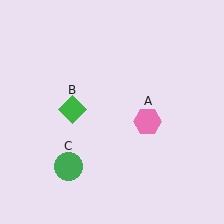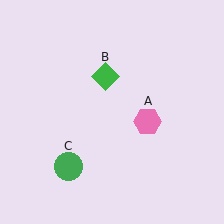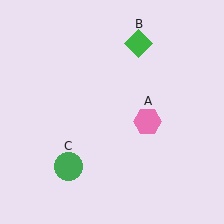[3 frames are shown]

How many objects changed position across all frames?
1 object changed position: green diamond (object B).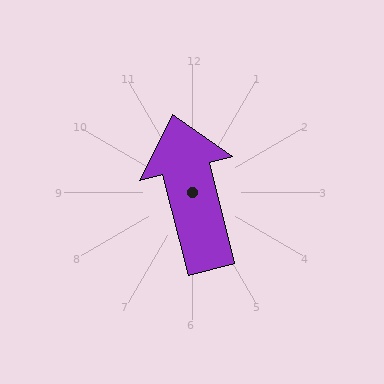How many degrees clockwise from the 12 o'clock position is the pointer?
Approximately 346 degrees.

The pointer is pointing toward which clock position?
Roughly 12 o'clock.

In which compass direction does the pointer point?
North.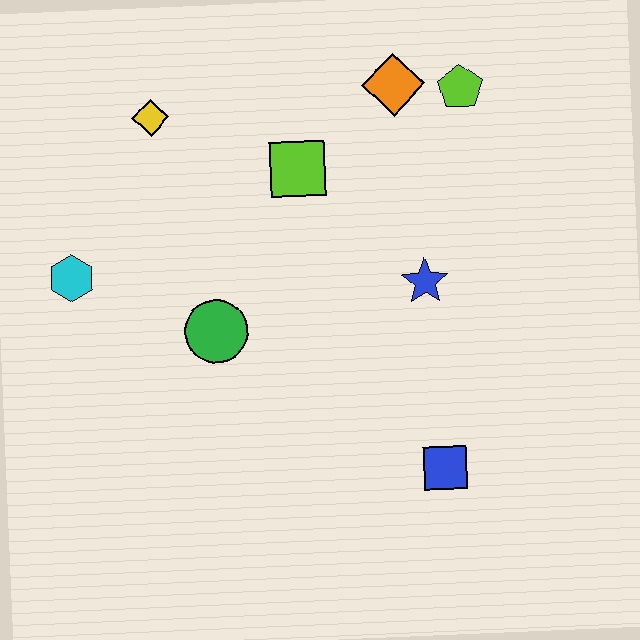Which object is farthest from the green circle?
The lime pentagon is farthest from the green circle.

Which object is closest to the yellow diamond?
The lime square is closest to the yellow diamond.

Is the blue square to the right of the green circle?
Yes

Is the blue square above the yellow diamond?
No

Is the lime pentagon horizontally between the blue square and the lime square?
No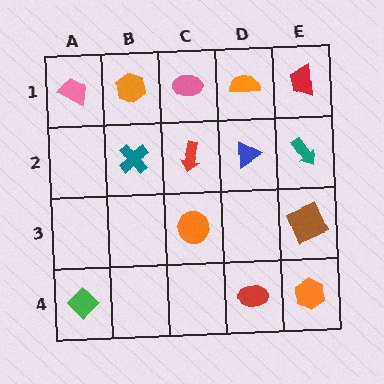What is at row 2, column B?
A teal cross.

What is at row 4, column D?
A red ellipse.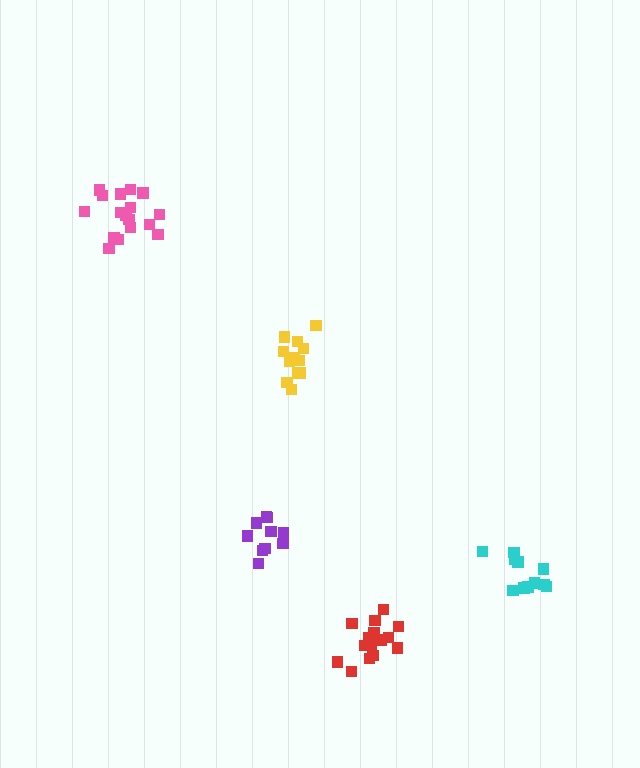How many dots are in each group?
Group 1: 17 dots, Group 2: 13 dots, Group 3: 15 dots, Group 4: 11 dots, Group 5: 11 dots (67 total).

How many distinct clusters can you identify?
There are 5 distinct clusters.